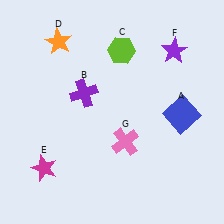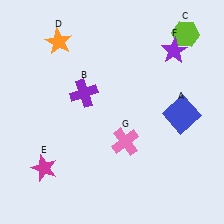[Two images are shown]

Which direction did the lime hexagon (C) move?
The lime hexagon (C) moved right.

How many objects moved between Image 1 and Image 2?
1 object moved between the two images.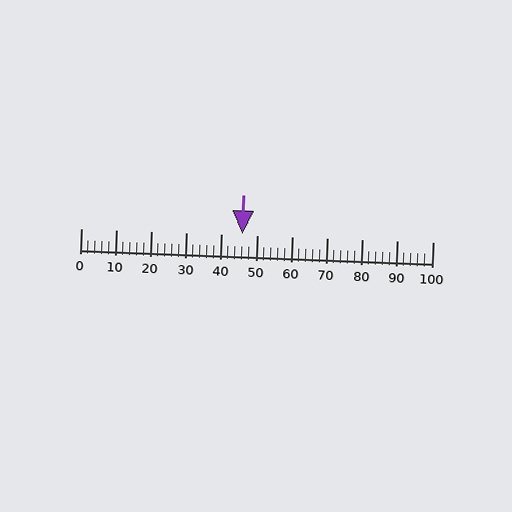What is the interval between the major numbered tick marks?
The major tick marks are spaced 10 units apart.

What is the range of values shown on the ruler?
The ruler shows values from 0 to 100.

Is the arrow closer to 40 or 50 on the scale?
The arrow is closer to 50.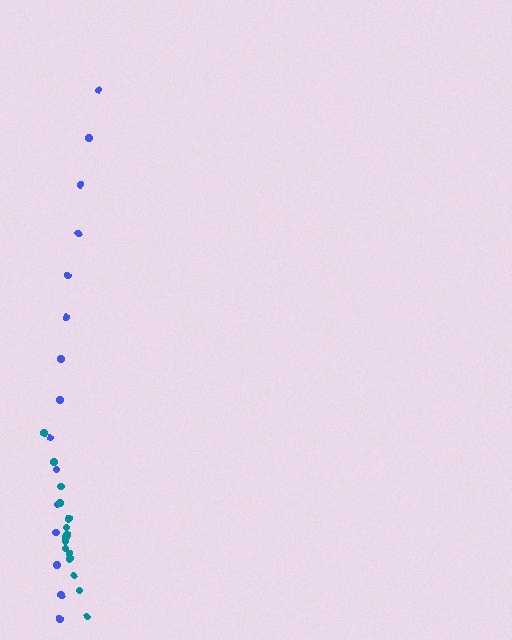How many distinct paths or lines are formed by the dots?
There are 2 distinct paths.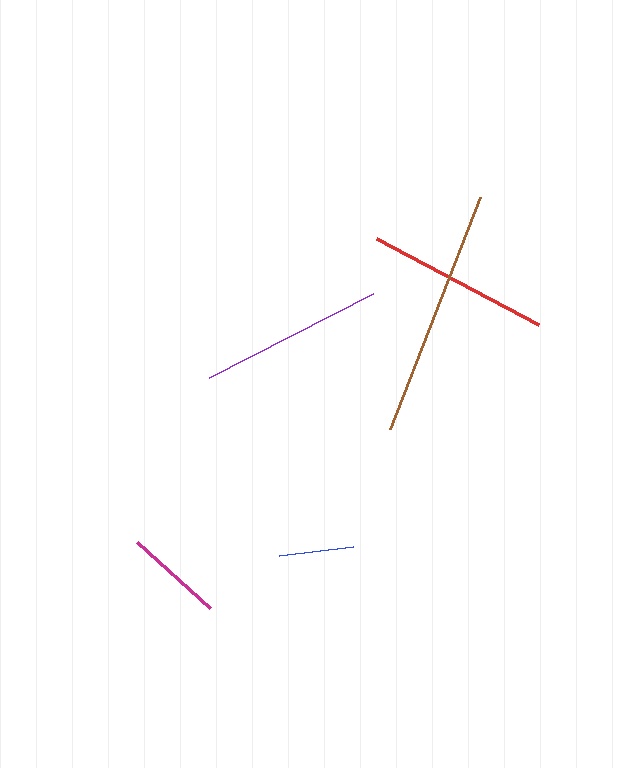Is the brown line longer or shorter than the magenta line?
The brown line is longer than the magenta line.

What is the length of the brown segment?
The brown segment is approximately 249 pixels long.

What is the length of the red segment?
The red segment is approximately 183 pixels long.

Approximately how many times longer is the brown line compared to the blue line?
The brown line is approximately 3.3 times the length of the blue line.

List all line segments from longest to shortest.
From longest to shortest: brown, purple, red, magenta, blue.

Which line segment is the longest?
The brown line is the longest at approximately 249 pixels.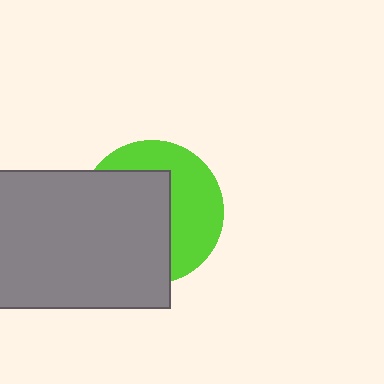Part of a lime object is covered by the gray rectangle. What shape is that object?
It is a circle.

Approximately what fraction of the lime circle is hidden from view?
Roughly 56% of the lime circle is hidden behind the gray rectangle.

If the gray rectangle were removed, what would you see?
You would see the complete lime circle.